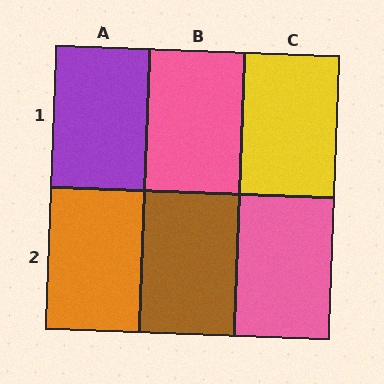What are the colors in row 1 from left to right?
Purple, pink, yellow.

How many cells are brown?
1 cell is brown.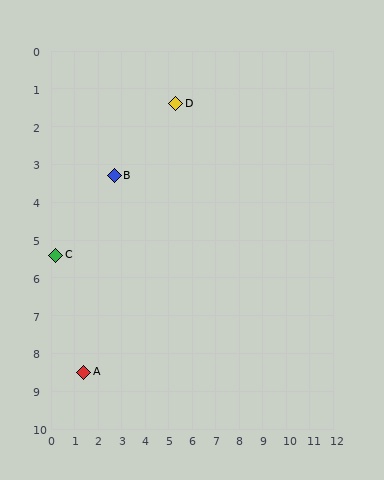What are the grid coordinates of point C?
Point C is at approximately (0.2, 5.4).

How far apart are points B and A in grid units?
Points B and A are about 5.4 grid units apart.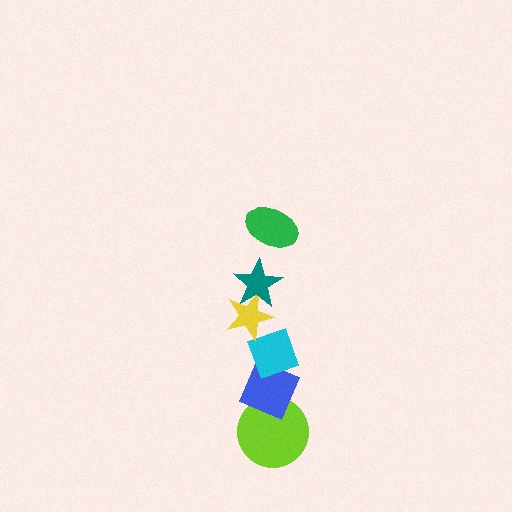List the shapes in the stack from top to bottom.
From top to bottom: the green ellipse, the teal star, the yellow star, the cyan diamond, the blue diamond, the lime circle.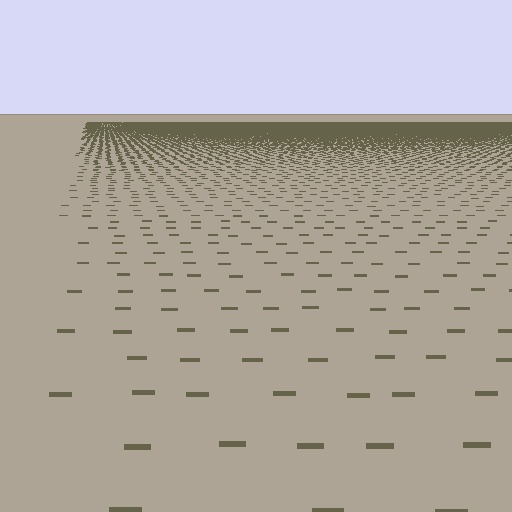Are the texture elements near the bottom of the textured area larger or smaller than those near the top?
Larger. Near the bottom, elements are closer to the viewer and appear at a bigger on-screen size.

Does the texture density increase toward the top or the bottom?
Density increases toward the top.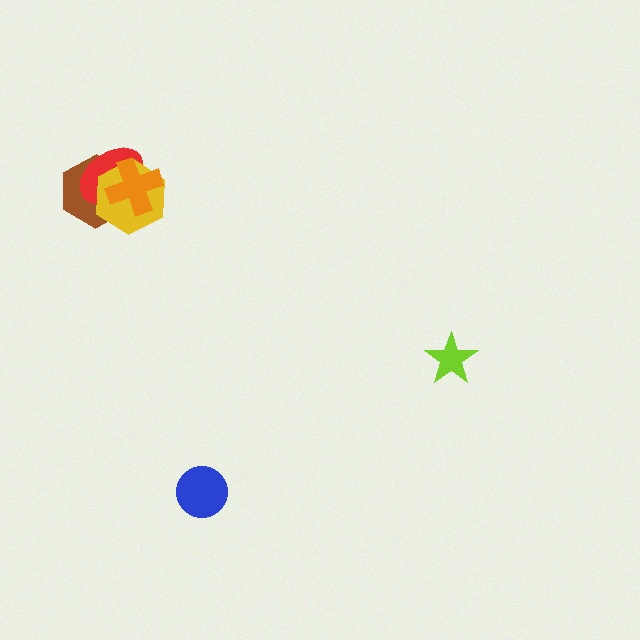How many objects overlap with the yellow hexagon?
3 objects overlap with the yellow hexagon.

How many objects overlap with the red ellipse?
3 objects overlap with the red ellipse.